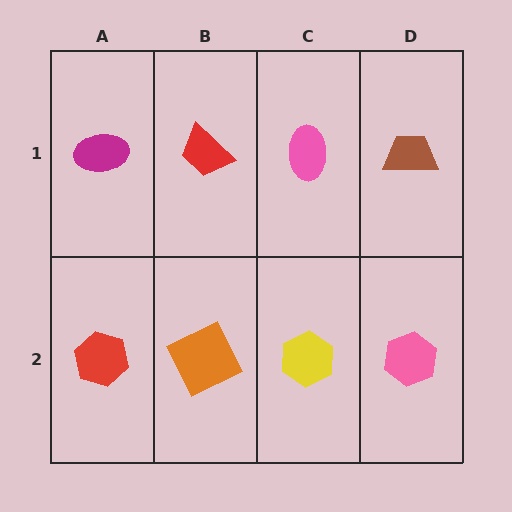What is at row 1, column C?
A pink ellipse.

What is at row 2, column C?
A yellow hexagon.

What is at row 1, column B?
A red trapezoid.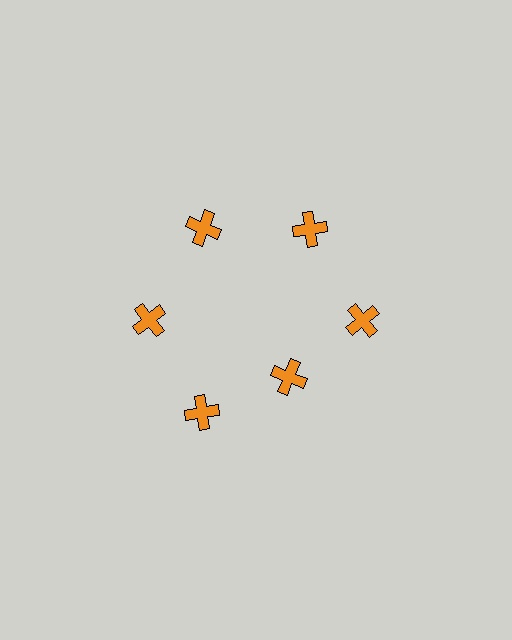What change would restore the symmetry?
The symmetry would be restored by moving it outward, back onto the ring so that all 6 crosses sit at equal angles and equal distance from the center.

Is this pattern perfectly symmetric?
No. The 6 orange crosses are arranged in a ring, but one element near the 5 o'clock position is pulled inward toward the center, breaking the 6-fold rotational symmetry.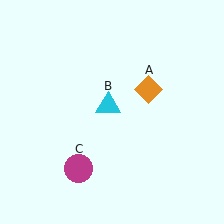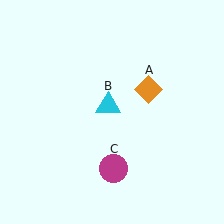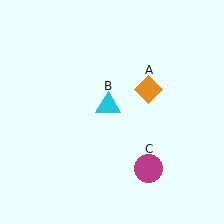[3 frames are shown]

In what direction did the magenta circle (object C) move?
The magenta circle (object C) moved right.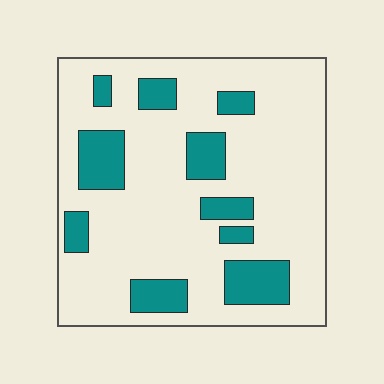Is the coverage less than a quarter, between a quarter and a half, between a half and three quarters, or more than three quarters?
Less than a quarter.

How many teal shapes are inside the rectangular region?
10.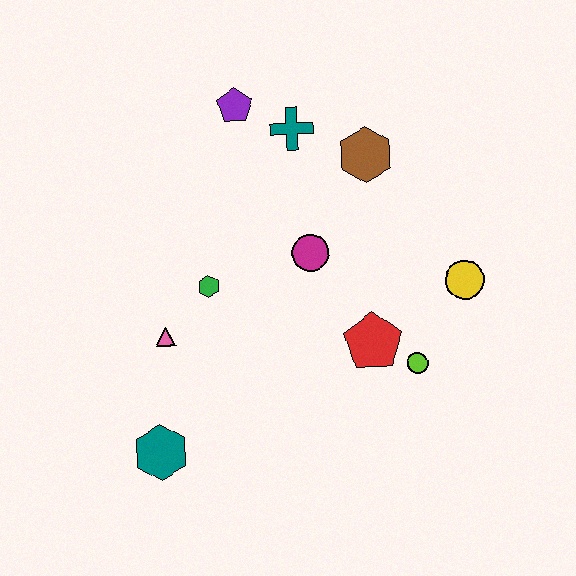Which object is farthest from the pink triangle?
The yellow circle is farthest from the pink triangle.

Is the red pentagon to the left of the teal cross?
No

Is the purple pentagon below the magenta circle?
No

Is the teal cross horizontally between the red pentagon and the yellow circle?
No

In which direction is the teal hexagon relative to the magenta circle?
The teal hexagon is below the magenta circle.